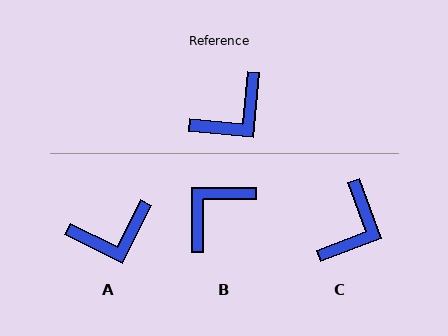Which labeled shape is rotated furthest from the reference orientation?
B, about 175 degrees away.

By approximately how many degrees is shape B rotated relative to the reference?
Approximately 175 degrees clockwise.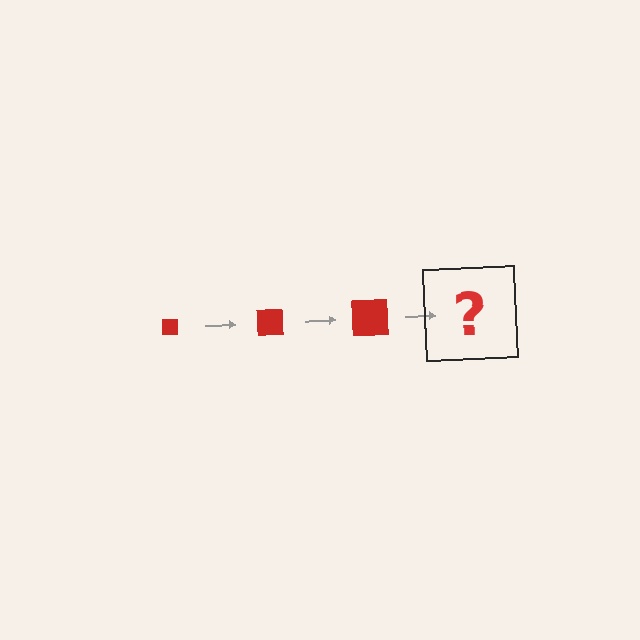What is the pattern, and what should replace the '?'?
The pattern is that the square gets progressively larger each step. The '?' should be a red square, larger than the previous one.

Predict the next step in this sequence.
The next step is a red square, larger than the previous one.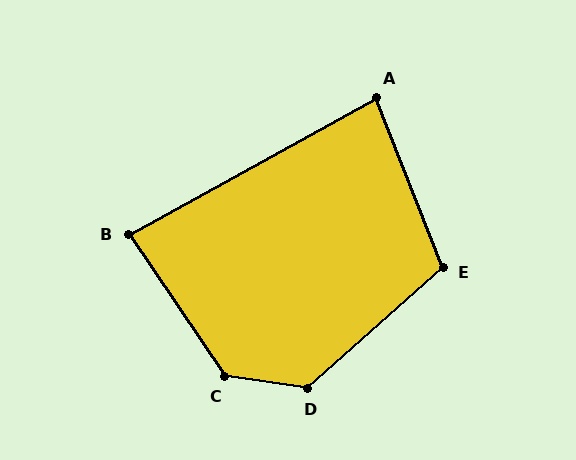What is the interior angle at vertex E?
Approximately 110 degrees (obtuse).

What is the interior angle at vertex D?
Approximately 130 degrees (obtuse).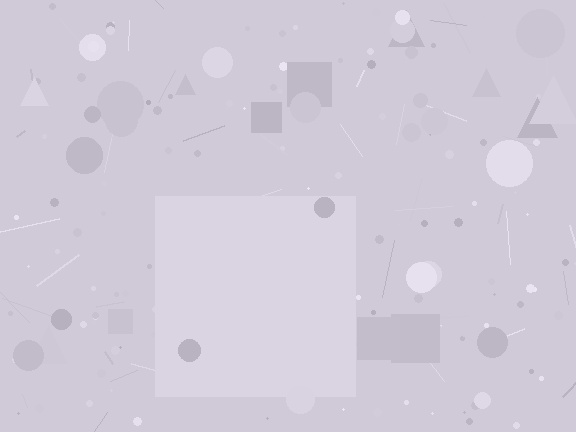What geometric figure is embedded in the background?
A square is embedded in the background.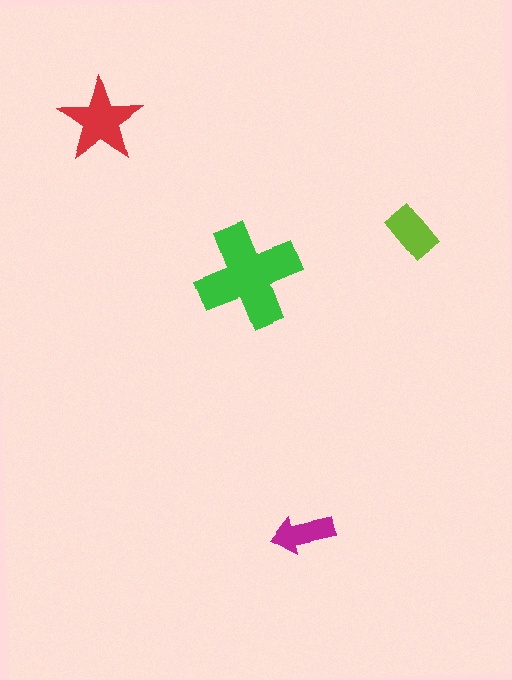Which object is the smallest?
The magenta arrow.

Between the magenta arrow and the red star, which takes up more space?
The red star.